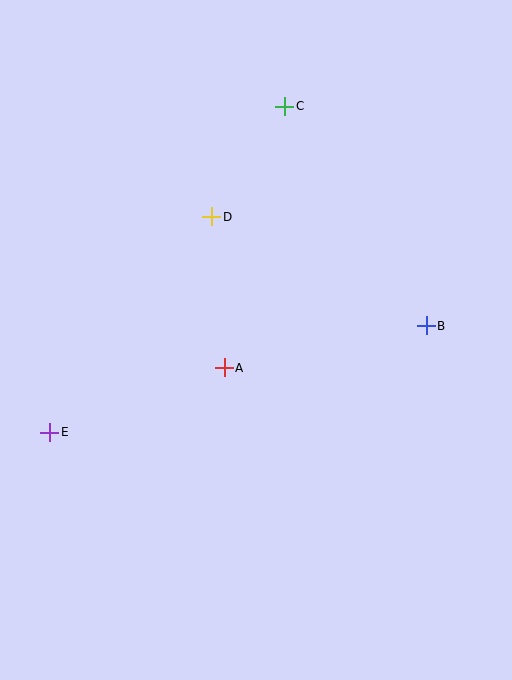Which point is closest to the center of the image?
Point A at (224, 368) is closest to the center.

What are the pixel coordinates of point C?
Point C is at (285, 106).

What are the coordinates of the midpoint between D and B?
The midpoint between D and B is at (319, 271).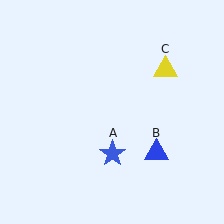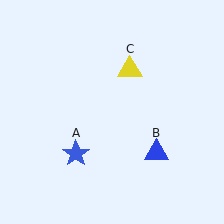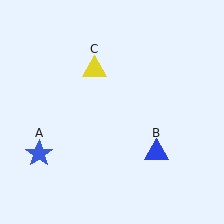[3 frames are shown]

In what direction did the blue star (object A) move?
The blue star (object A) moved left.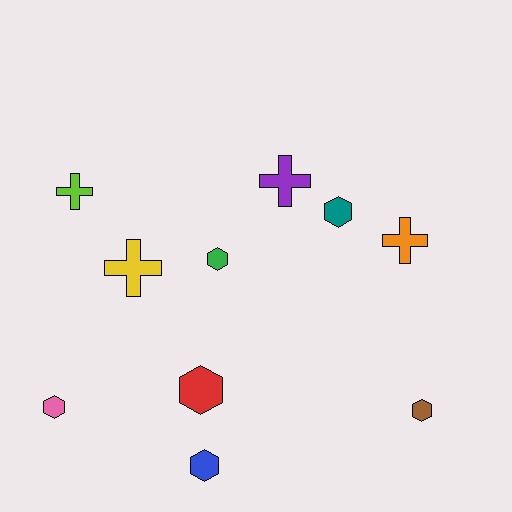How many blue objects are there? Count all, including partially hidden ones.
There is 1 blue object.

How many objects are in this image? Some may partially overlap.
There are 10 objects.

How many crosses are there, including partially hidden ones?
There are 4 crosses.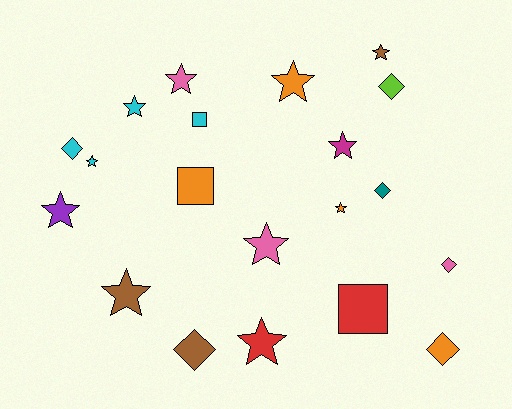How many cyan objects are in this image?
There are 4 cyan objects.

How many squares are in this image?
There are 3 squares.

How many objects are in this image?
There are 20 objects.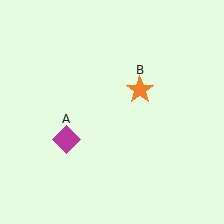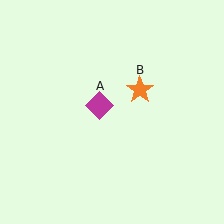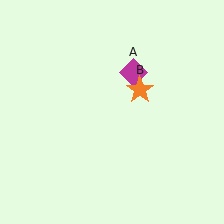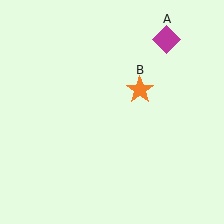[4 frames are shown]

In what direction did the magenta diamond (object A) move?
The magenta diamond (object A) moved up and to the right.